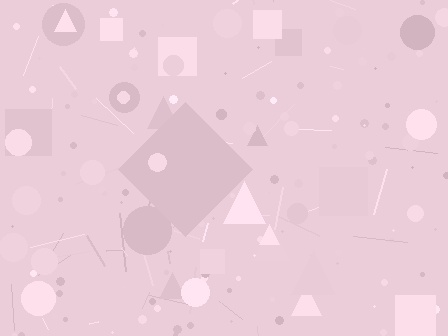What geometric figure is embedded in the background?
A diamond is embedded in the background.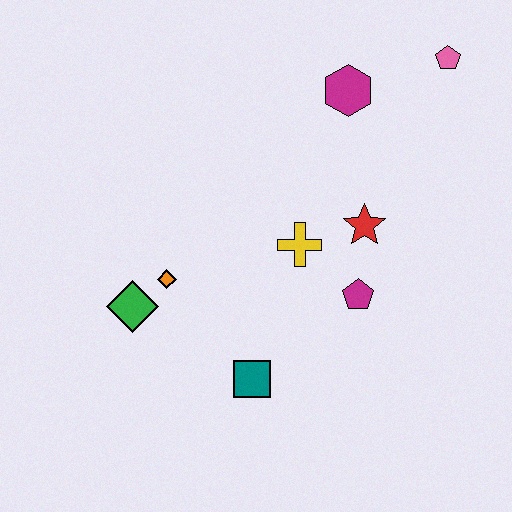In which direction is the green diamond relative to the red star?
The green diamond is to the left of the red star.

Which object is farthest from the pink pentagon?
The green diamond is farthest from the pink pentagon.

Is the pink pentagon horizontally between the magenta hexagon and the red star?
No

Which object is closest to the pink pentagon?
The magenta hexagon is closest to the pink pentagon.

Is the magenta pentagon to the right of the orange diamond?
Yes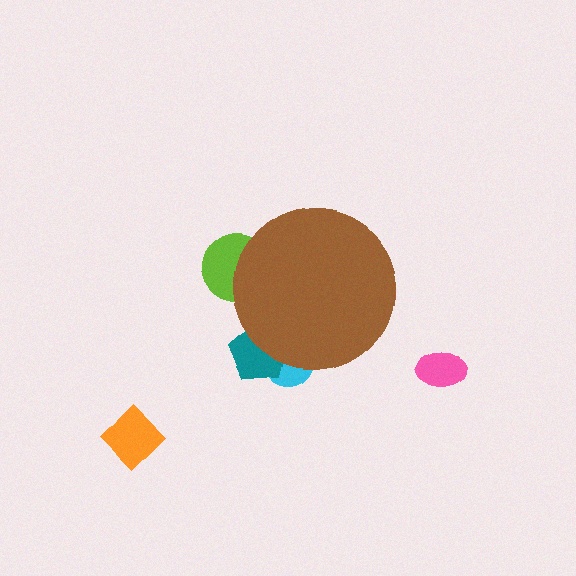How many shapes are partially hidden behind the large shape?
3 shapes are partially hidden.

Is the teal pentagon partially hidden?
Yes, the teal pentagon is partially hidden behind the brown circle.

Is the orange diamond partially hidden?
No, the orange diamond is fully visible.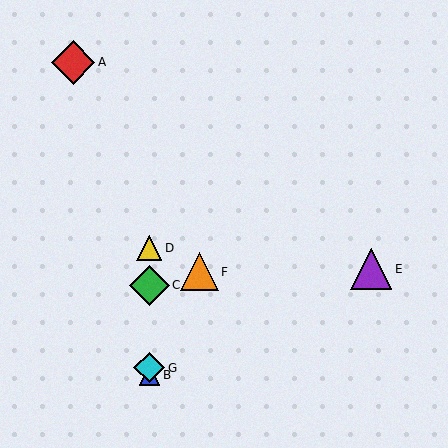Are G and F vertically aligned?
No, G is at x≈149 and F is at x≈199.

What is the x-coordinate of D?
Object D is at x≈149.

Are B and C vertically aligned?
Yes, both are at x≈149.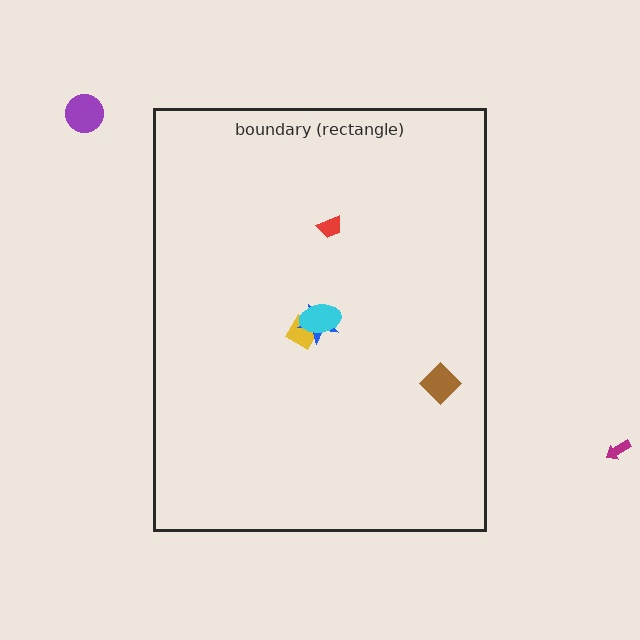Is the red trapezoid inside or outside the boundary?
Inside.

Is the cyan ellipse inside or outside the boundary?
Inside.